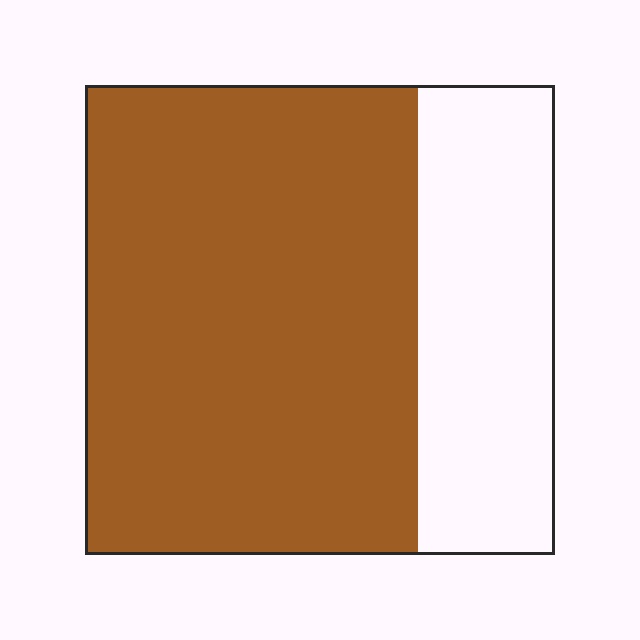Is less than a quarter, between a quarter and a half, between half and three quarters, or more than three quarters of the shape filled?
Between half and three quarters.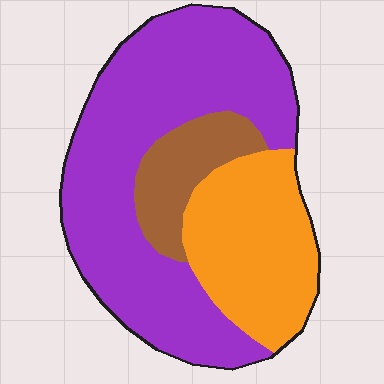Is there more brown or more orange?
Orange.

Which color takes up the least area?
Brown, at roughly 15%.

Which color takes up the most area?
Purple, at roughly 60%.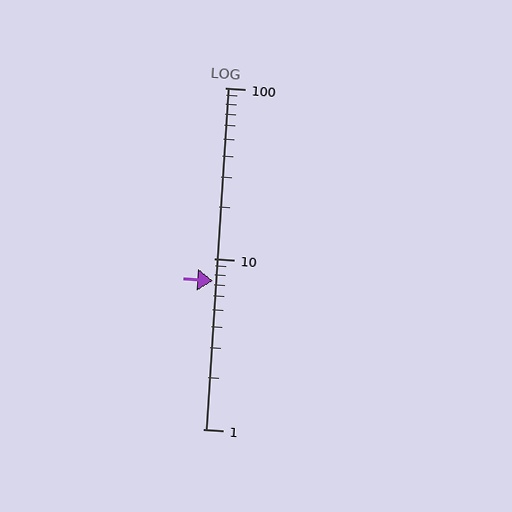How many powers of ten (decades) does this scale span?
The scale spans 2 decades, from 1 to 100.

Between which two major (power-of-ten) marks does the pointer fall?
The pointer is between 1 and 10.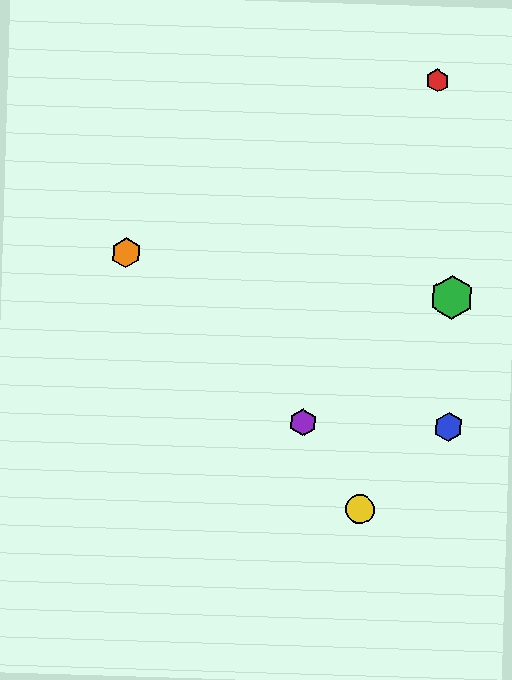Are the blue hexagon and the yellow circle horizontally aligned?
No, the blue hexagon is at y≈427 and the yellow circle is at y≈510.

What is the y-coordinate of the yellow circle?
The yellow circle is at y≈510.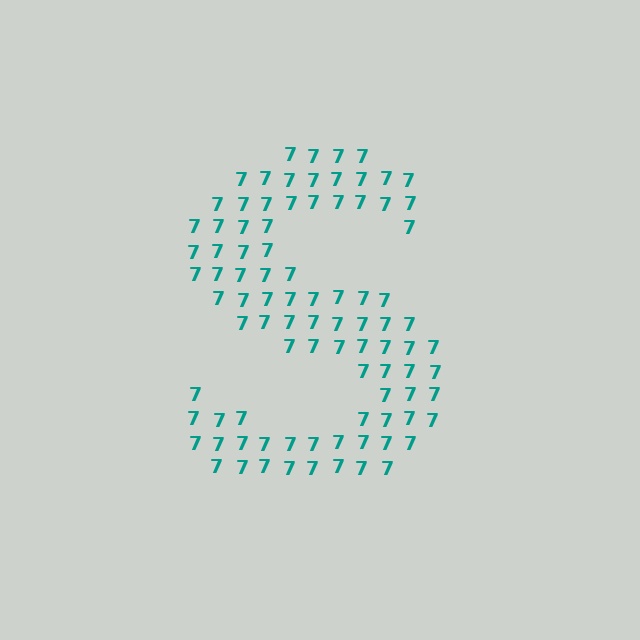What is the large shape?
The large shape is the letter S.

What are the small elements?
The small elements are digit 7's.